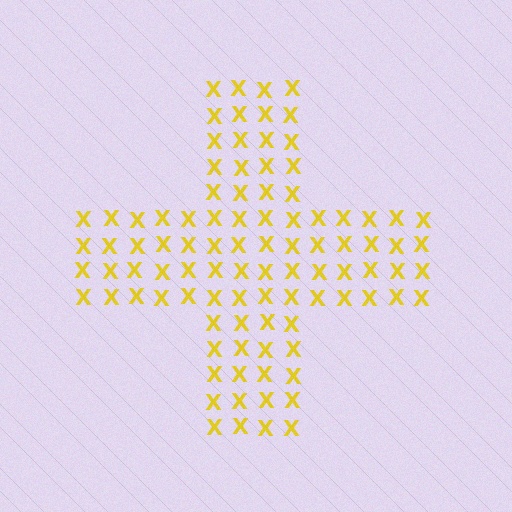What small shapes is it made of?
It is made of small letter X's.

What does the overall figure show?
The overall figure shows a cross.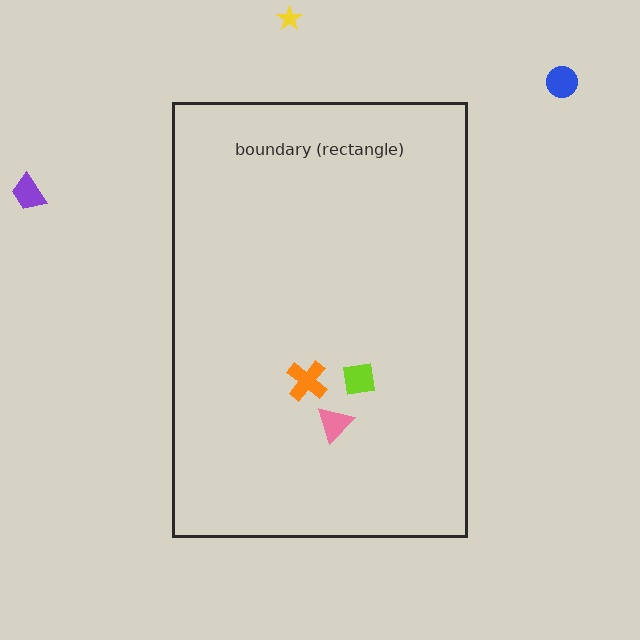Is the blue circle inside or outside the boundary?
Outside.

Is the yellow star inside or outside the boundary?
Outside.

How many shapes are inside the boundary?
3 inside, 3 outside.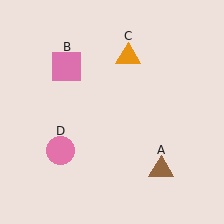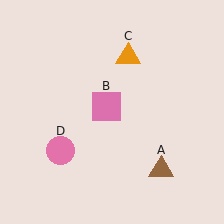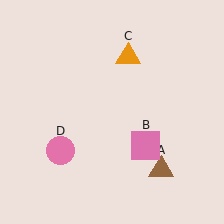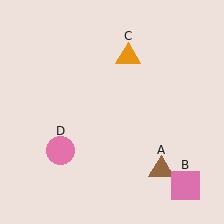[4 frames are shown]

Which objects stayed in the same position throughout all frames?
Brown triangle (object A) and orange triangle (object C) and pink circle (object D) remained stationary.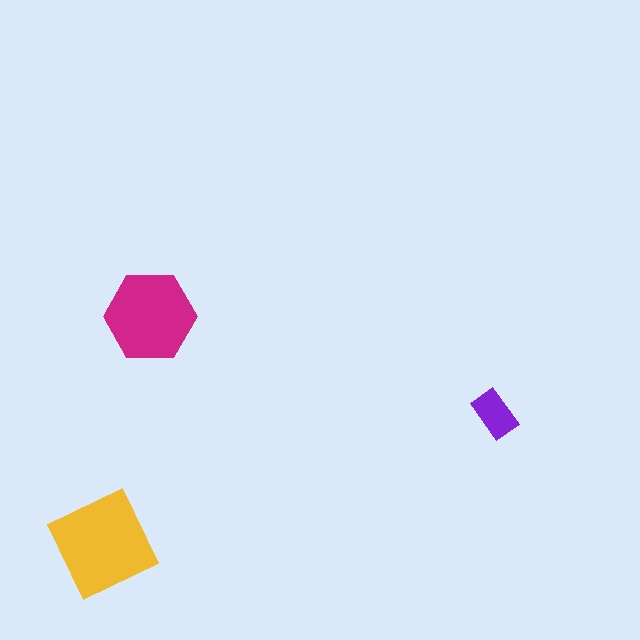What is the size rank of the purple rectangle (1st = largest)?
3rd.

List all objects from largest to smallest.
The yellow diamond, the magenta hexagon, the purple rectangle.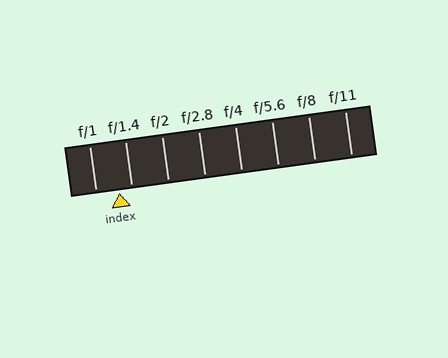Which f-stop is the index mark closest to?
The index mark is closest to f/1.4.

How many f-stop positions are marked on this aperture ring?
There are 8 f-stop positions marked.